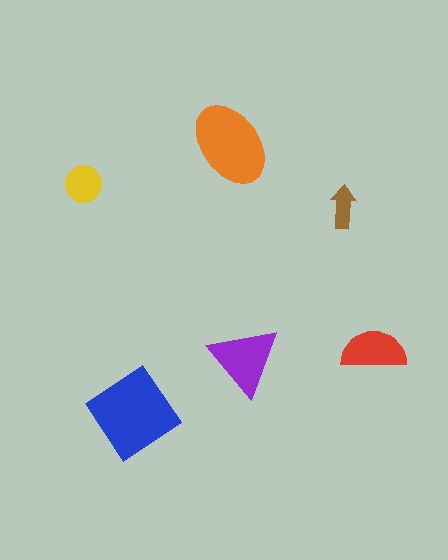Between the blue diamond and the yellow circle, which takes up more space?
The blue diamond.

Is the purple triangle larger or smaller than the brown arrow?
Larger.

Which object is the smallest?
The brown arrow.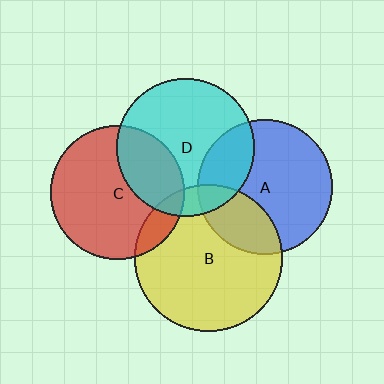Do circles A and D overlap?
Yes.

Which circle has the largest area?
Circle B (yellow).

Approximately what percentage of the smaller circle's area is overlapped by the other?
Approximately 25%.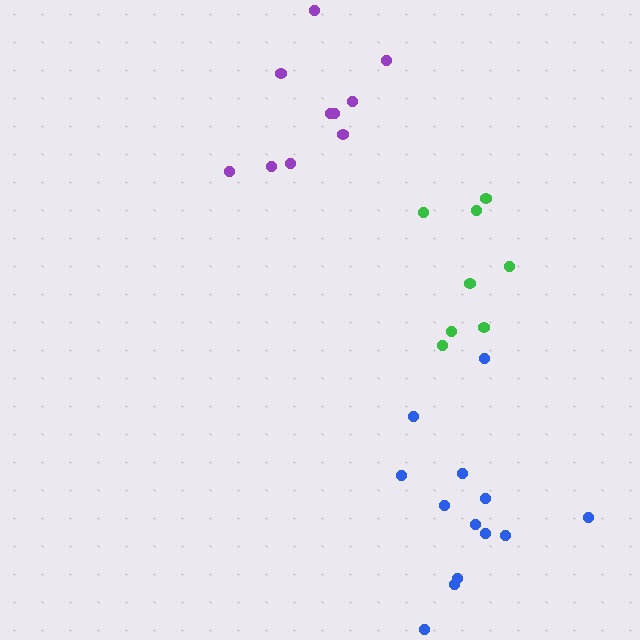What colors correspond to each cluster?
The clusters are colored: blue, green, purple.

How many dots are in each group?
Group 1: 13 dots, Group 2: 8 dots, Group 3: 10 dots (31 total).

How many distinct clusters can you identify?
There are 3 distinct clusters.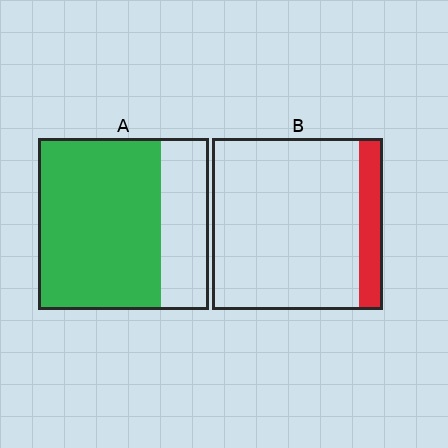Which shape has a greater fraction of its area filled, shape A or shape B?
Shape A.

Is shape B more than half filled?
No.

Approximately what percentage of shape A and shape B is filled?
A is approximately 70% and B is approximately 15%.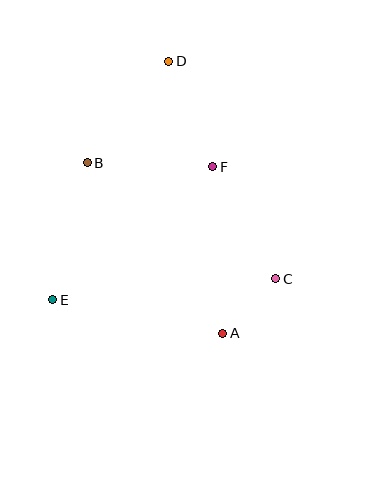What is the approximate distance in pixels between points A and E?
The distance between A and E is approximately 173 pixels.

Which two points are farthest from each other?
Points A and D are farthest from each other.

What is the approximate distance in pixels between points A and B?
The distance between A and B is approximately 217 pixels.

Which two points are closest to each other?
Points A and C are closest to each other.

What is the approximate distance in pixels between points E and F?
The distance between E and F is approximately 208 pixels.